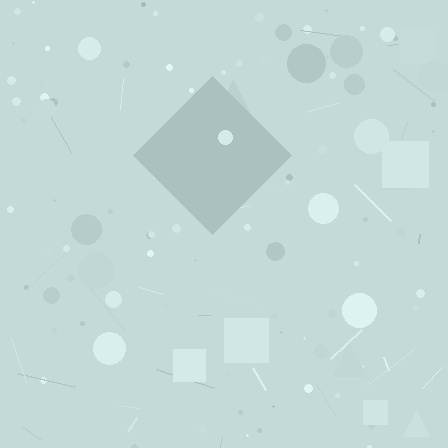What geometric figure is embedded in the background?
A diamond is embedded in the background.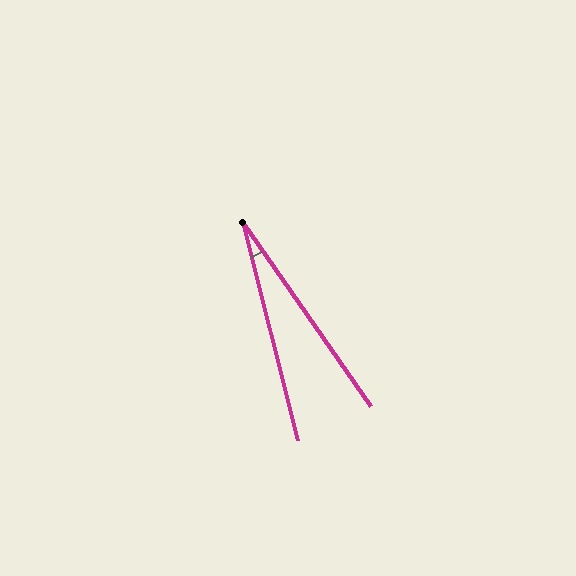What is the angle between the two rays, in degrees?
Approximately 21 degrees.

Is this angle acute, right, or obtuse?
It is acute.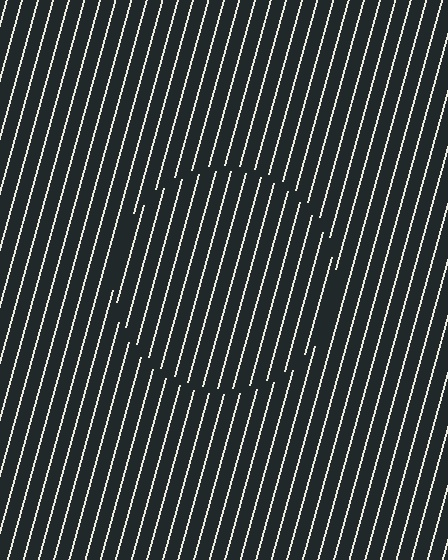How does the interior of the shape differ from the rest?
The interior of the shape contains the same grating, shifted by half a period — the contour is defined by the phase discontinuity where line-ends from the inner and outer gratings abut.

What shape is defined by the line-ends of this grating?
An illusory circle. The interior of the shape contains the same grating, shifted by half a period — the contour is defined by the phase discontinuity where line-ends from the inner and outer gratings abut.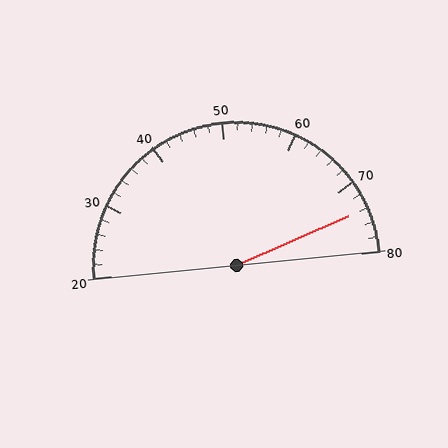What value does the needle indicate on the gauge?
The needle indicates approximately 74.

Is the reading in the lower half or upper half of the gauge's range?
The reading is in the upper half of the range (20 to 80).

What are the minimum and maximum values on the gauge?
The gauge ranges from 20 to 80.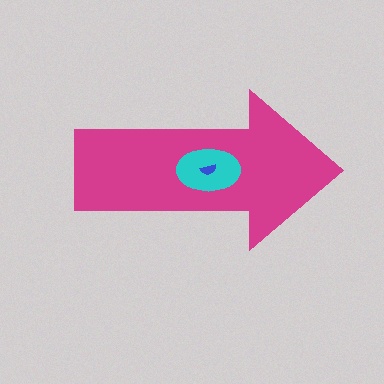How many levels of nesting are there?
3.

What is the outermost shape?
The magenta arrow.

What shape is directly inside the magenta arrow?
The cyan ellipse.